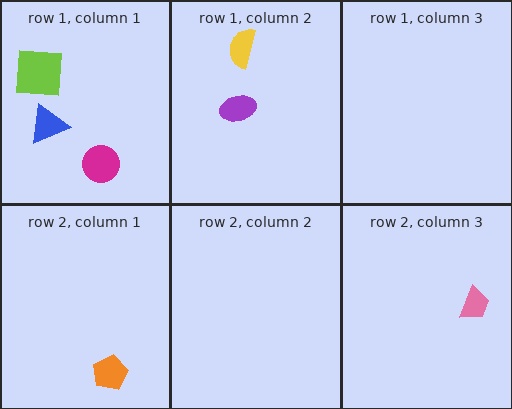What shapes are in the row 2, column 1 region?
The orange pentagon.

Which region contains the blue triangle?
The row 1, column 1 region.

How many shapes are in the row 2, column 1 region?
1.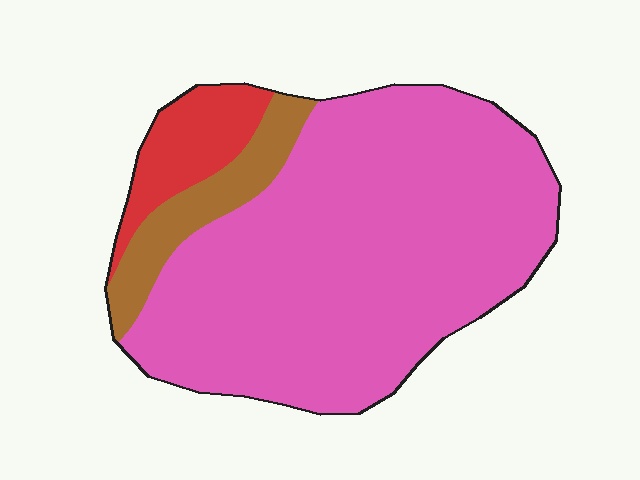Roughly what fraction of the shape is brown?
Brown takes up about one tenth (1/10) of the shape.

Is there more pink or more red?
Pink.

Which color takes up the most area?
Pink, at roughly 80%.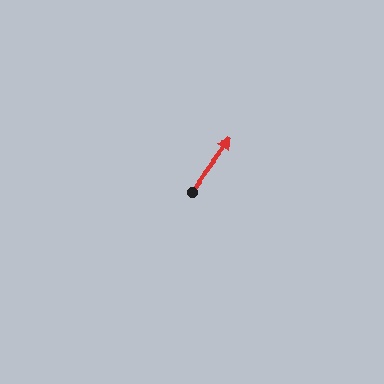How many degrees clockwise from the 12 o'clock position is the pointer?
Approximately 37 degrees.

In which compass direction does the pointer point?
Northeast.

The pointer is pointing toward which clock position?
Roughly 1 o'clock.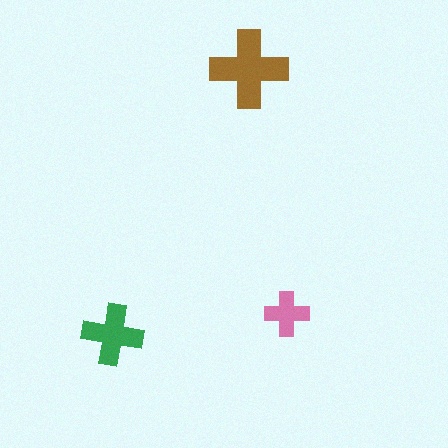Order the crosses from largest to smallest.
the brown one, the green one, the pink one.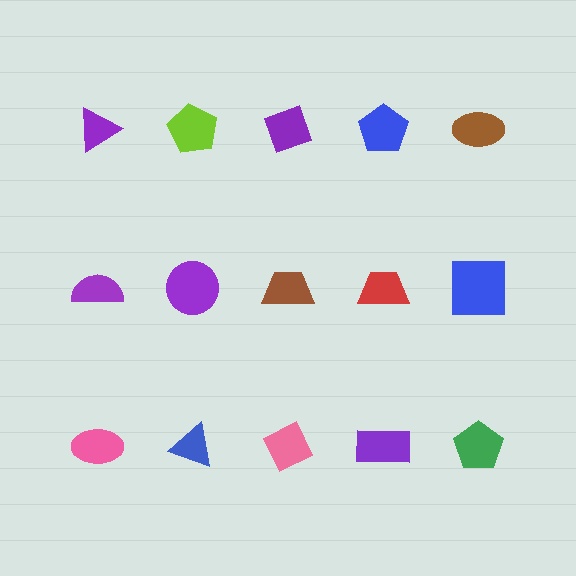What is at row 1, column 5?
A brown ellipse.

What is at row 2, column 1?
A purple semicircle.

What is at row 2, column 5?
A blue square.